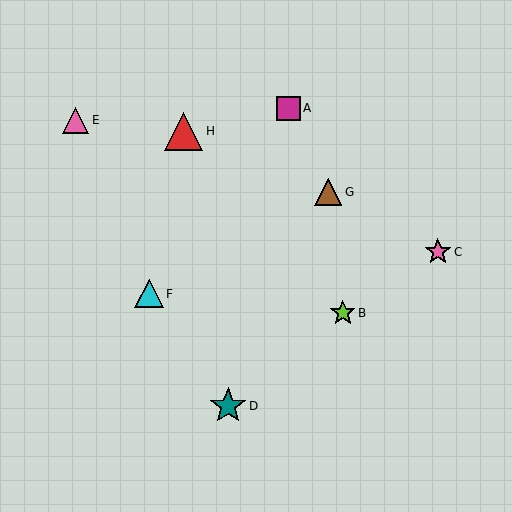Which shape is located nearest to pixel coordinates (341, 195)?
The brown triangle (labeled G) at (328, 192) is nearest to that location.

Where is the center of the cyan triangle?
The center of the cyan triangle is at (149, 294).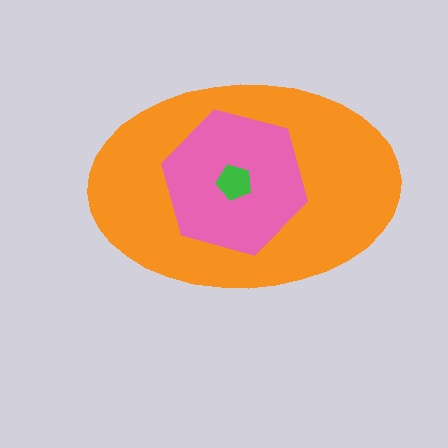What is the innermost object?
The green pentagon.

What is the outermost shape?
The orange ellipse.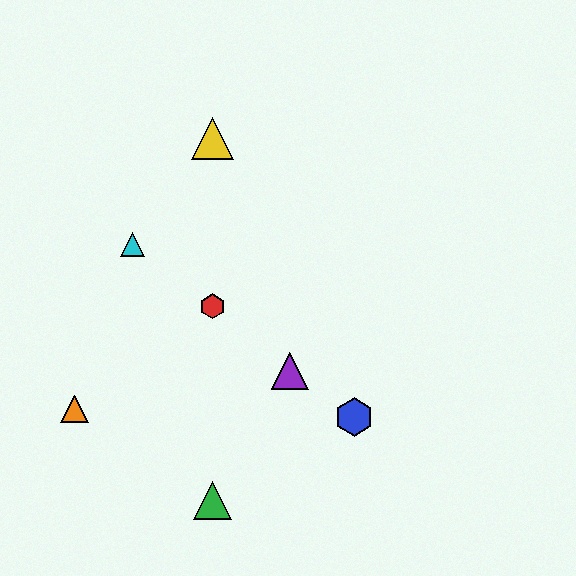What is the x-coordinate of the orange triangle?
The orange triangle is at x≈75.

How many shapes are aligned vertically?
3 shapes (the red hexagon, the green triangle, the yellow triangle) are aligned vertically.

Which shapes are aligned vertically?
The red hexagon, the green triangle, the yellow triangle are aligned vertically.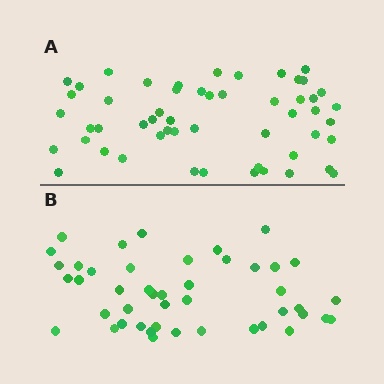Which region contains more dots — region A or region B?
Region A (the top region) has more dots.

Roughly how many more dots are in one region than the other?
Region A has roughly 8 or so more dots than region B.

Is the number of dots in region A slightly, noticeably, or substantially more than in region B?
Region A has only slightly more — the two regions are fairly close. The ratio is roughly 1.2 to 1.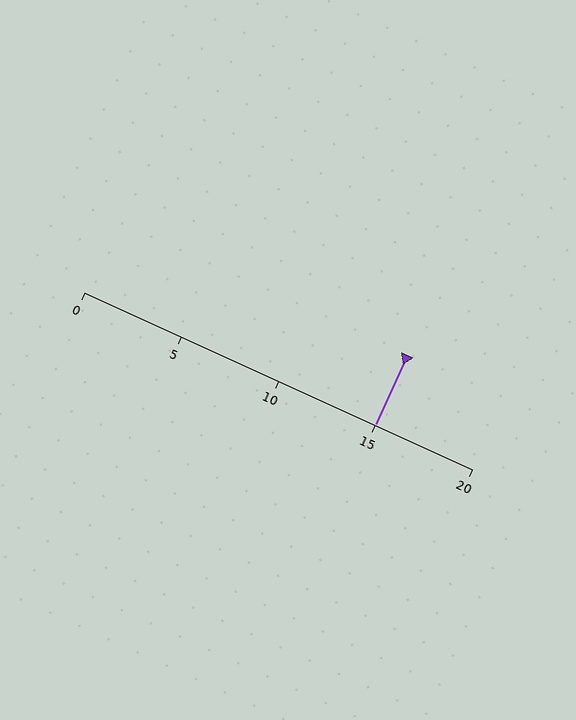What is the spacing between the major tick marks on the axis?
The major ticks are spaced 5 apart.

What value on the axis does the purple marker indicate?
The marker indicates approximately 15.